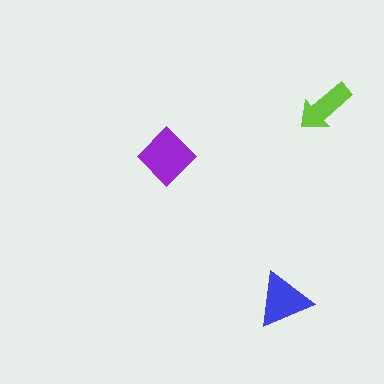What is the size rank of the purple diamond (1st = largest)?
1st.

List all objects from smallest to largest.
The lime arrow, the blue triangle, the purple diamond.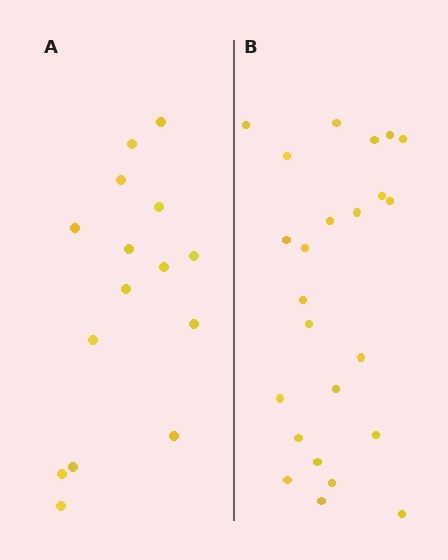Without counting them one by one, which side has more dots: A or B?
Region B (the right region) has more dots.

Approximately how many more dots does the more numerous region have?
Region B has roughly 8 or so more dots than region A.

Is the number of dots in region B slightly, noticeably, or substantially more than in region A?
Region B has substantially more. The ratio is roughly 1.6 to 1.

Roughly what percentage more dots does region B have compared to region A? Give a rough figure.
About 60% more.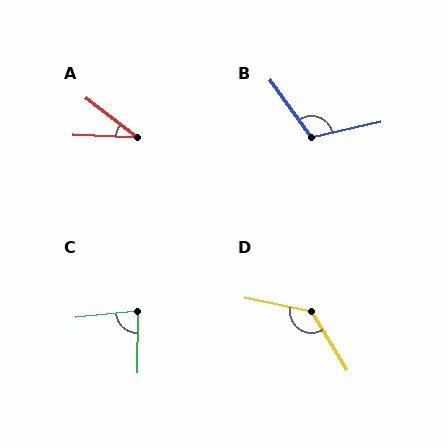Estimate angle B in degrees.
Approximately 113 degrees.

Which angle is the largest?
D, at approximately 133 degrees.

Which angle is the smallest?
A, at approximately 35 degrees.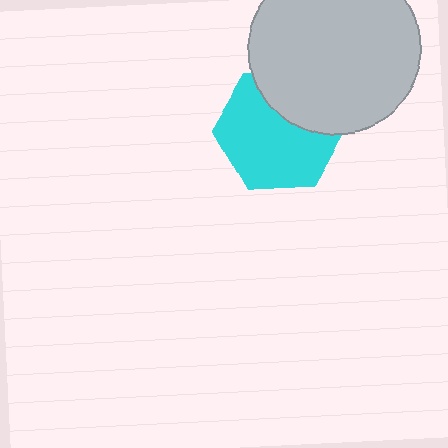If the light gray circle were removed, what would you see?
You would see the complete cyan hexagon.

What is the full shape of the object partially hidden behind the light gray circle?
The partially hidden object is a cyan hexagon.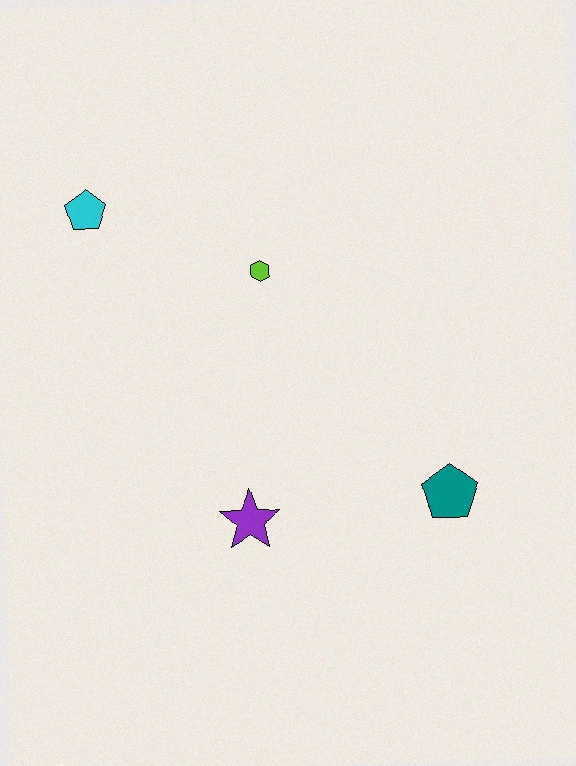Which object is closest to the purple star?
The teal pentagon is closest to the purple star.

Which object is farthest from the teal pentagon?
The cyan pentagon is farthest from the teal pentagon.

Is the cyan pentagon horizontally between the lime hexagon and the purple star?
No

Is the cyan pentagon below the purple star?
No